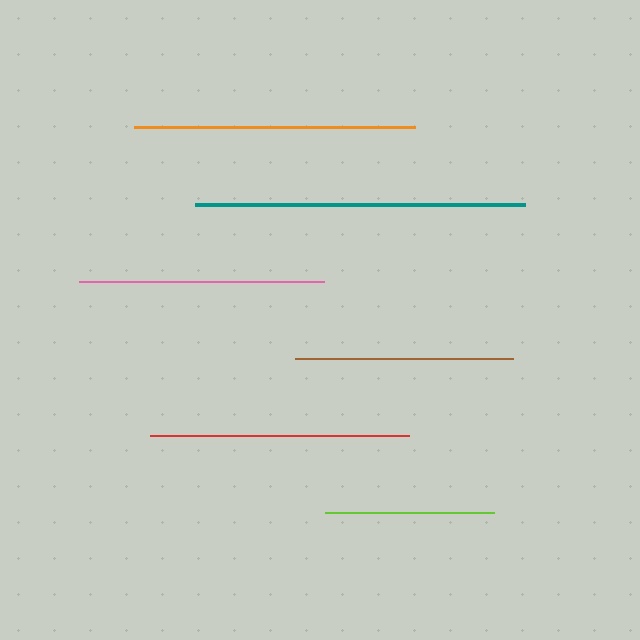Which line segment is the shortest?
The lime line is the shortest at approximately 169 pixels.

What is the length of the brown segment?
The brown segment is approximately 218 pixels long.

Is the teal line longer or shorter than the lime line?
The teal line is longer than the lime line.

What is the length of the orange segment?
The orange segment is approximately 282 pixels long.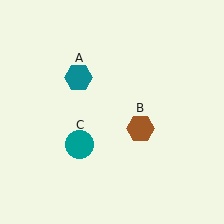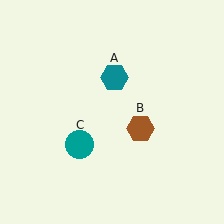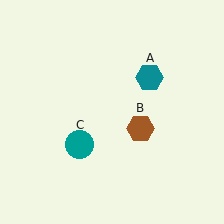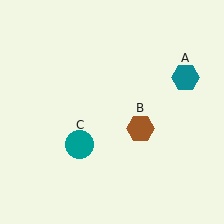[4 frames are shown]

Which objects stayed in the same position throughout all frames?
Brown hexagon (object B) and teal circle (object C) remained stationary.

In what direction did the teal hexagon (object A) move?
The teal hexagon (object A) moved right.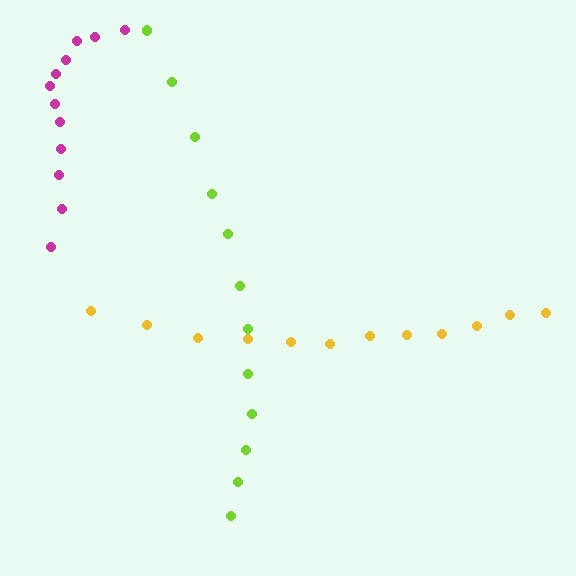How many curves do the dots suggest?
There are 3 distinct paths.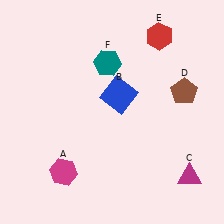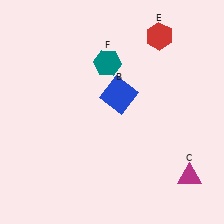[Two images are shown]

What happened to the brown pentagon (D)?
The brown pentagon (D) was removed in Image 2. It was in the top-right area of Image 1.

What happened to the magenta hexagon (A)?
The magenta hexagon (A) was removed in Image 2. It was in the bottom-left area of Image 1.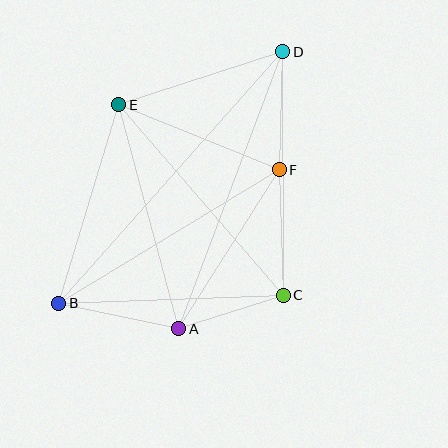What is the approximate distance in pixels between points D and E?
The distance between D and E is approximately 172 pixels.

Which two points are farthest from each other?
Points B and D are farthest from each other.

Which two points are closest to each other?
Points A and C are closest to each other.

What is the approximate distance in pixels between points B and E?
The distance between B and E is approximately 207 pixels.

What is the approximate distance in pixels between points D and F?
The distance between D and F is approximately 118 pixels.